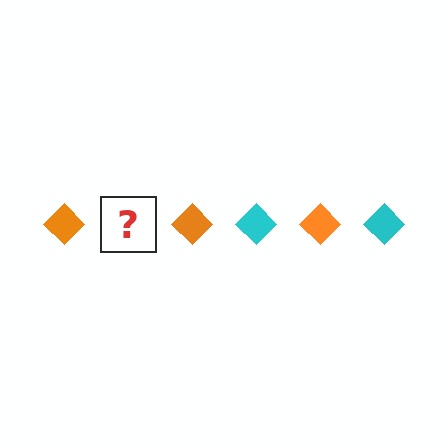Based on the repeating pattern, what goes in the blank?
The blank should be a cyan diamond.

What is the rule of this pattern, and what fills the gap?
The rule is that the pattern cycles through orange, cyan diamonds. The gap should be filled with a cyan diamond.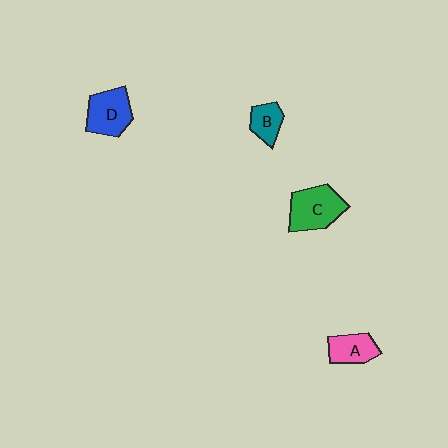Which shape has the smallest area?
Shape B (teal).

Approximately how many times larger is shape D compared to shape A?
Approximately 1.3 times.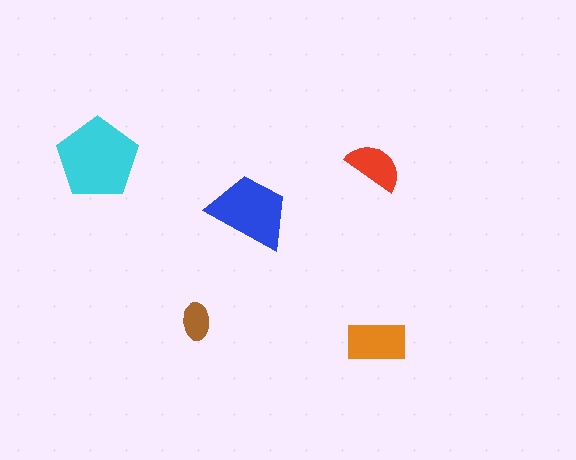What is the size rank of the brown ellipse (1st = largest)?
5th.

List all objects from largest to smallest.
The cyan pentagon, the blue trapezoid, the orange rectangle, the red semicircle, the brown ellipse.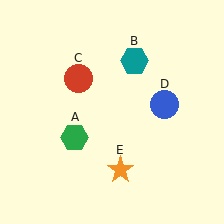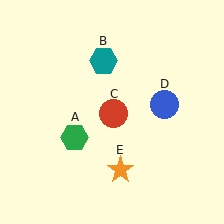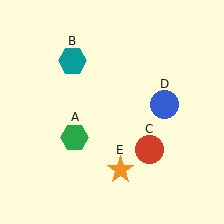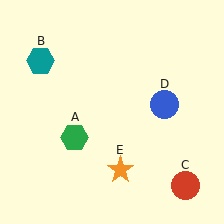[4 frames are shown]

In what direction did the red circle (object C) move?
The red circle (object C) moved down and to the right.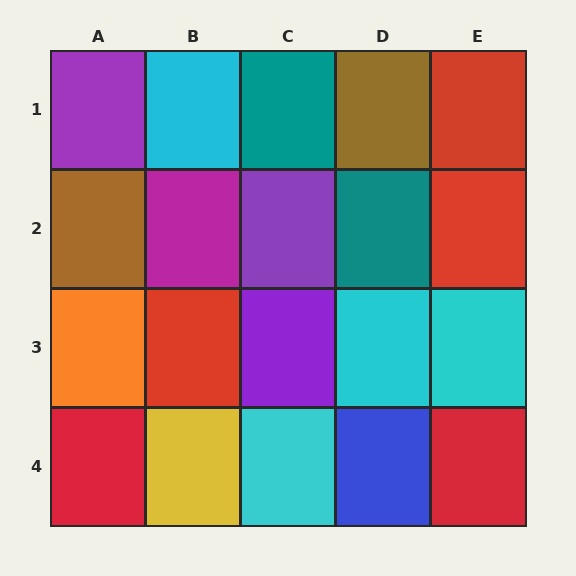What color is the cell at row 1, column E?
Red.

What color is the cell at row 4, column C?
Cyan.